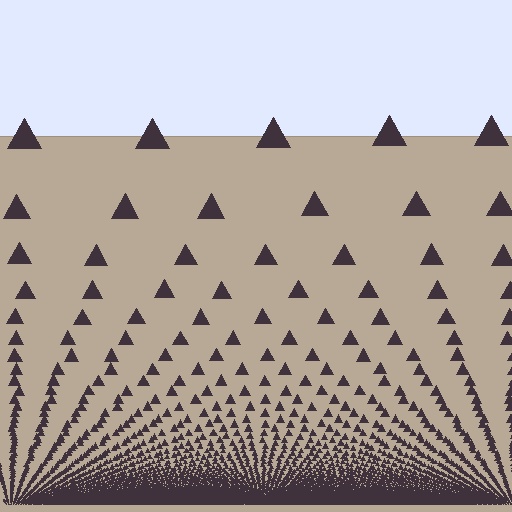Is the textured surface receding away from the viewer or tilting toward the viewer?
The surface appears to tilt toward the viewer. Texture elements get larger and sparser toward the top.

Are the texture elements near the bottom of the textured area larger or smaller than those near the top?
Smaller. The gradient is inverted — elements near the bottom are smaller and denser.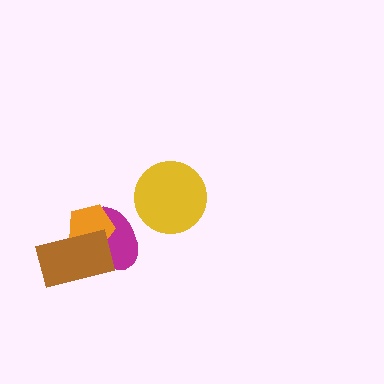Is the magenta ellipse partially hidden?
Yes, it is partially covered by another shape.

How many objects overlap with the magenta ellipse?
2 objects overlap with the magenta ellipse.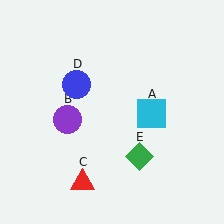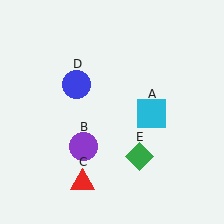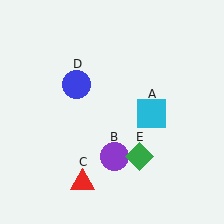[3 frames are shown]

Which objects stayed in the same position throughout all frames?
Cyan square (object A) and red triangle (object C) and blue circle (object D) and green diamond (object E) remained stationary.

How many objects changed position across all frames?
1 object changed position: purple circle (object B).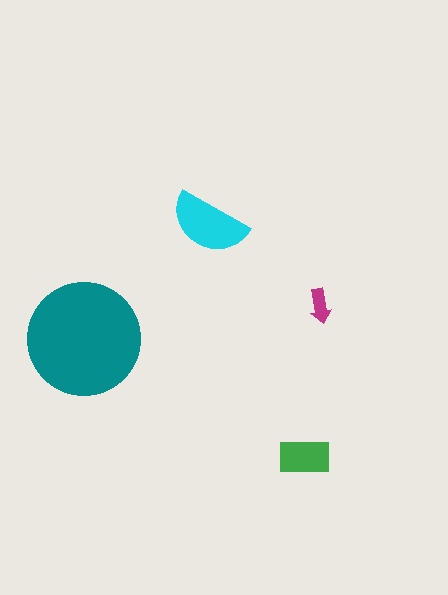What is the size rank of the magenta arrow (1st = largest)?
4th.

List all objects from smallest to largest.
The magenta arrow, the green rectangle, the cyan semicircle, the teal circle.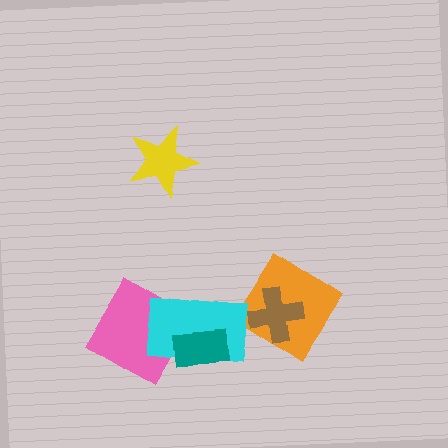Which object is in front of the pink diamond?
The cyan rectangle is in front of the pink diamond.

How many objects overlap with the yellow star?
0 objects overlap with the yellow star.